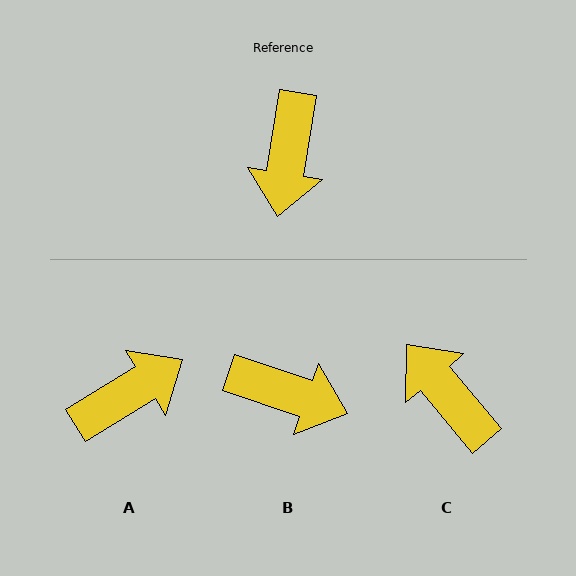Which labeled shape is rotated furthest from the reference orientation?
C, about 131 degrees away.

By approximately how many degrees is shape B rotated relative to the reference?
Approximately 80 degrees counter-clockwise.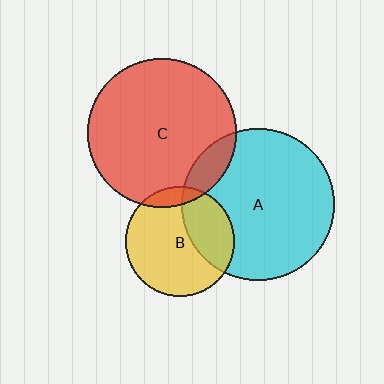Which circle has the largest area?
Circle A (cyan).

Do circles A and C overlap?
Yes.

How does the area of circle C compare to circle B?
Approximately 1.9 times.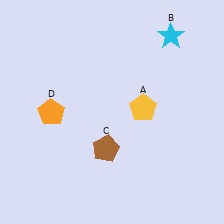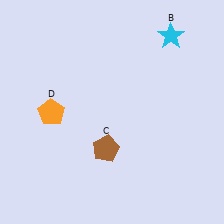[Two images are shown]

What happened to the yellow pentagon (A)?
The yellow pentagon (A) was removed in Image 2. It was in the top-right area of Image 1.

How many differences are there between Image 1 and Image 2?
There is 1 difference between the two images.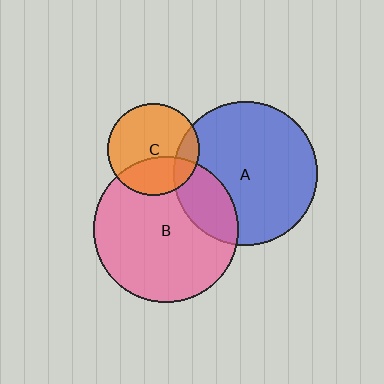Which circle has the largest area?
Circle B (pink).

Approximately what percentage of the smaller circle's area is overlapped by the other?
Approximately 20%.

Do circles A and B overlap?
Yes.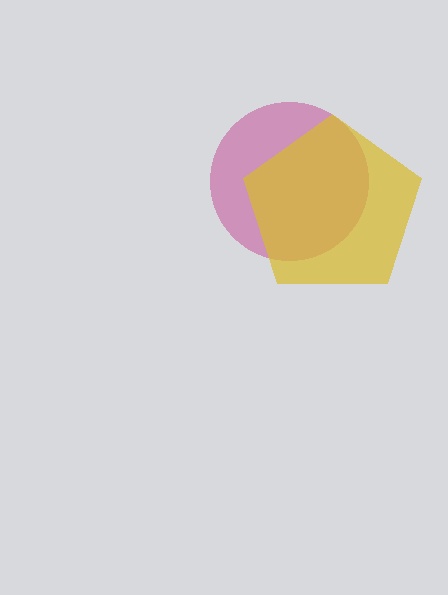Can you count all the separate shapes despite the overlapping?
Yes, there are 2 separate shapes.